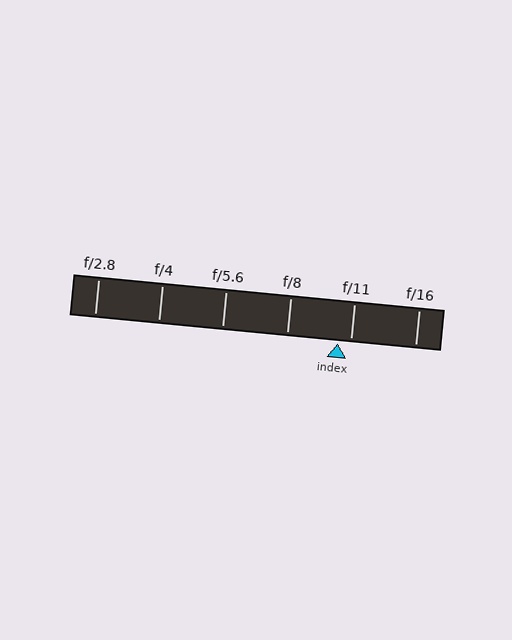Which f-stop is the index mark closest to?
The index mark is closest to f/11.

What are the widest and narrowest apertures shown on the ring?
The widest aperture shown is f/2.8 and the narrowest is f/16.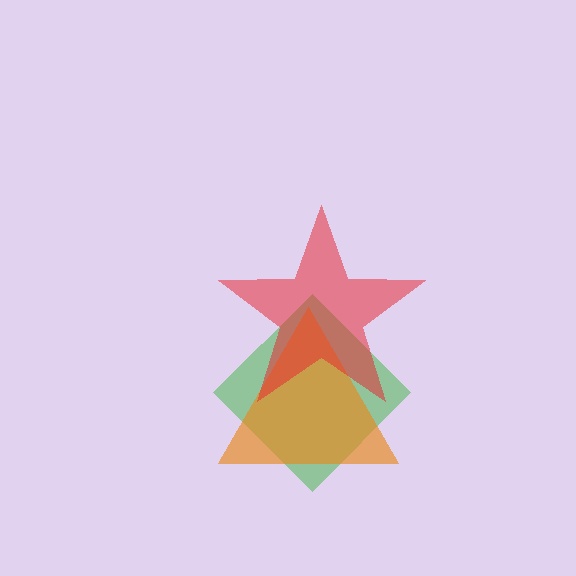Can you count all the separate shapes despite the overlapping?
Yes, there are 3 separate shapes.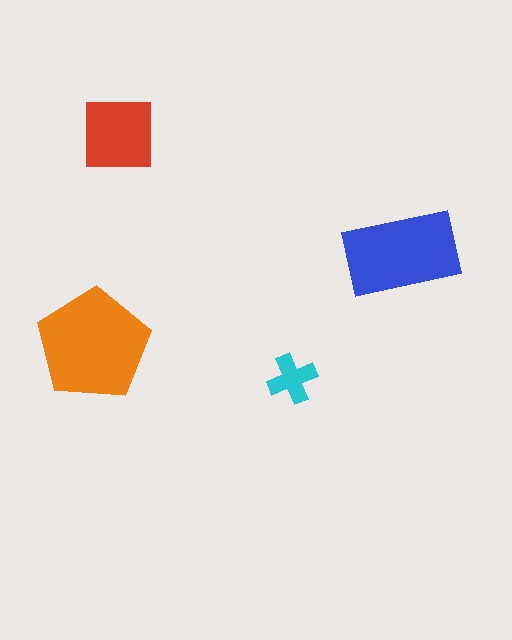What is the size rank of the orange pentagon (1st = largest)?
1st.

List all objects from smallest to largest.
The cyan cross, the red square, the blue rectangle, the orange pentagon.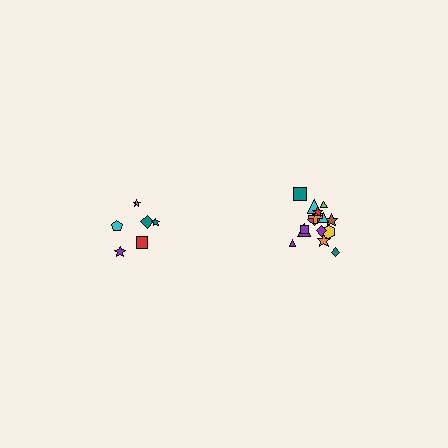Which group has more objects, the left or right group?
The right group.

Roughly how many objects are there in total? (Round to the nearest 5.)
Roughly 20 objects in total.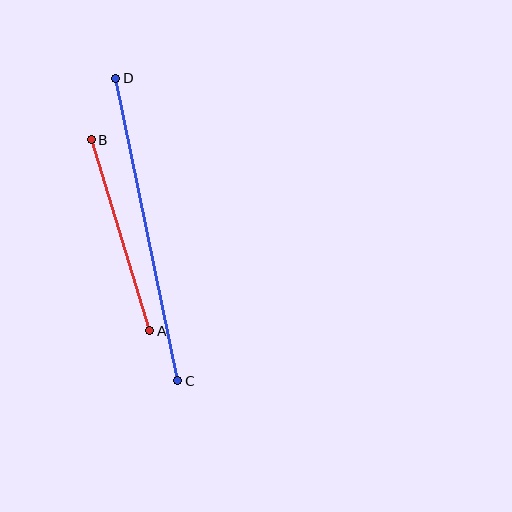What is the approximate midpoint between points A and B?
The midpoint is at approximately (121, 235) pixels.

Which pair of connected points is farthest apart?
Points C and D are farthest apart.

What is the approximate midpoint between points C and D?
The midpoint is at approximately (147, 229) pixels.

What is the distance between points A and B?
The distance is approximately 200 pixels.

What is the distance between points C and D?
The distance is approximately 309 pixels.